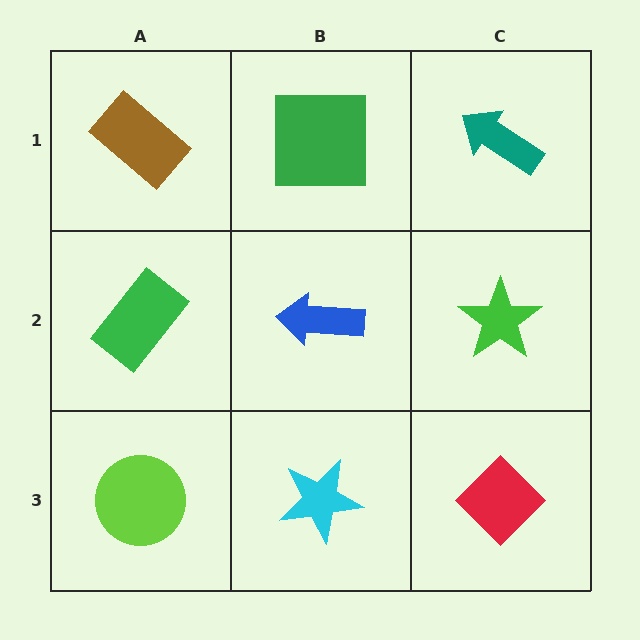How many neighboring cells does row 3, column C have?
2.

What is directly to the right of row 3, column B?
A red diamond.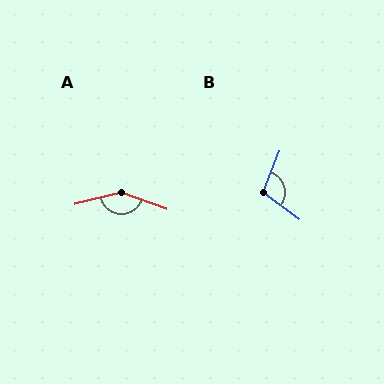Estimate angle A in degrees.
Approximately 146 degrees.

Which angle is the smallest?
B, at approximately 105 degrees.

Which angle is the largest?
A, at approximately 146 degrees.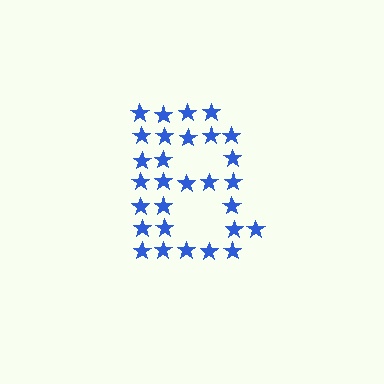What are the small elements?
The small elements are stars.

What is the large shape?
The large shape is the letter B.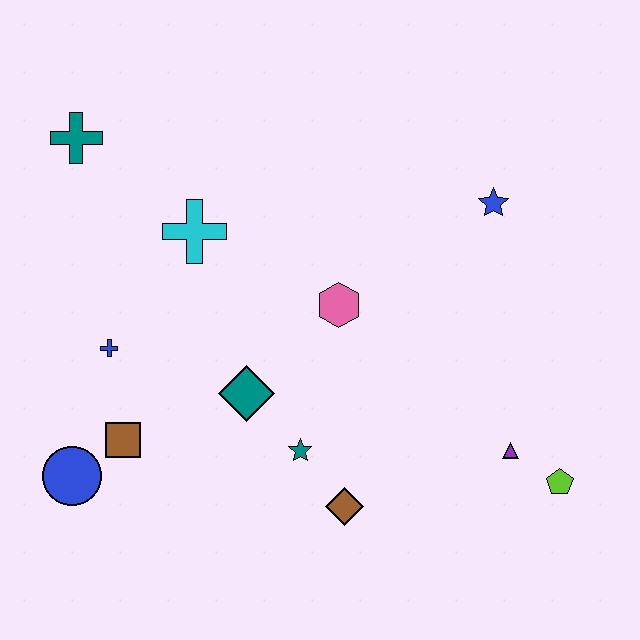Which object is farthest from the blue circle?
The blue star is farthest from the blue circle.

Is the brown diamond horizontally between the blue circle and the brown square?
No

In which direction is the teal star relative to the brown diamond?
The teal star is above the brown diamond.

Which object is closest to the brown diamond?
The teal star is closest to the brown diamond.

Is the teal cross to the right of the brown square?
No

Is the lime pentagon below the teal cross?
Yes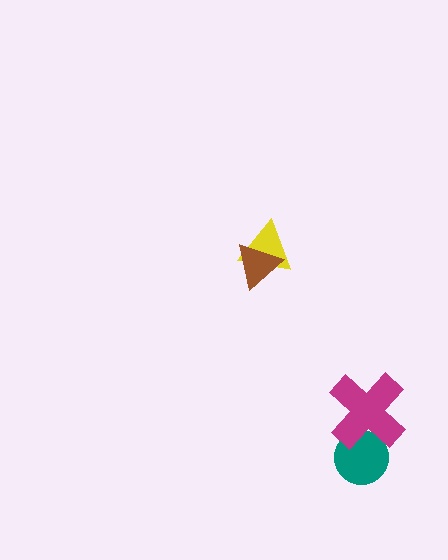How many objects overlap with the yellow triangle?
1 object overlaps with the yellow triangle.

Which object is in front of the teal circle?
The magenta cross is in front of the teal circle.